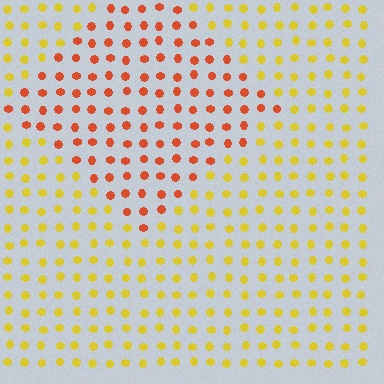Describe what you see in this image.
The image is filled with small yellow elements in a uniform arrangement. A diamond-shaped region is visible where the elements are tinted to a slightly different hue, forming a subtle color boundary.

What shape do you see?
I see a diamond.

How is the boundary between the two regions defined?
The boundary is defined purely by a slight shift in hue (about 43 degrees). Spacing, size, and orientation are identical on both sides.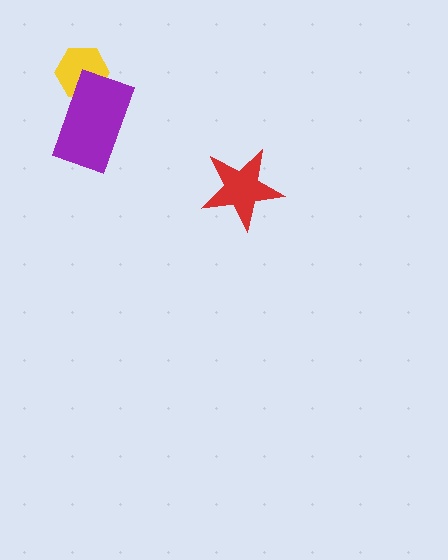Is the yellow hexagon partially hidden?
Yes, it is partially covered by another shape.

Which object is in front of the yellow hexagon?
The purple rectangle is in front of the yellow hexagon.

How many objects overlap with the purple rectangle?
1 object overlaps with the purple rectangle.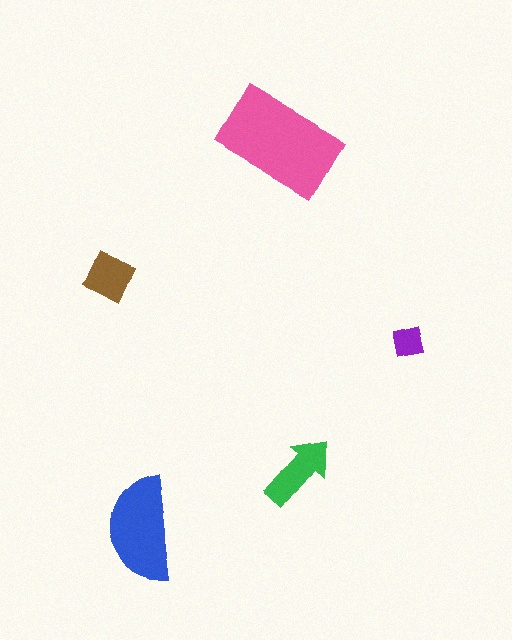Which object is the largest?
The pink rectangle.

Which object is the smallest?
The purple square.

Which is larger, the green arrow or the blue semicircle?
The blue semicircle.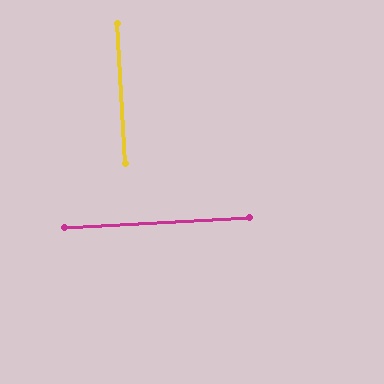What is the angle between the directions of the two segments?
Approximately 89 degrees.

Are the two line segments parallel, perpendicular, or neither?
Perpendicular — they meet at approximately 89°.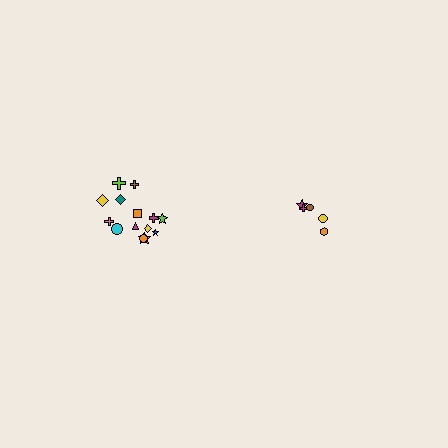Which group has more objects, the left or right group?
The left group.